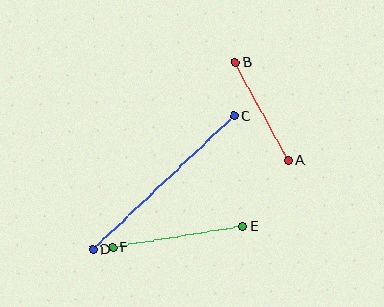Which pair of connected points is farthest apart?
Points C and D are farthest apart.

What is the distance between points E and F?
The distance is approximately 131 pixels.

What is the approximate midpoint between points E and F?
The midpoint is at approximately (178, 237) pixels.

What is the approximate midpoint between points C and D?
The midpoint is at approximately (163, 183) pixels.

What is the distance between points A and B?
The distance is approximately 112 pixels.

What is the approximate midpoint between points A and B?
The midpoint is at approximately (262, 112) pixels.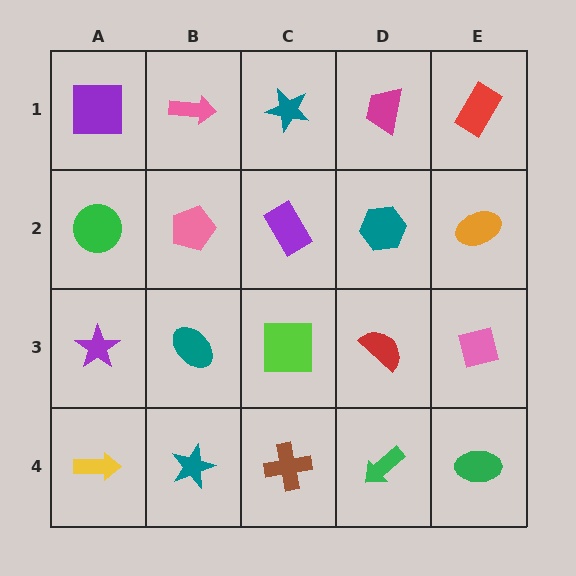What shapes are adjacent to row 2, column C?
A teal star (row 1, column C), a lime square (row 3, column C), a pink pentagon (row 2, column B), a teal hexagon (row 2, column D).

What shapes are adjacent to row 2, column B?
A pink arrow (row 1, column B), a teal ellipse (row 3, column B), a green circle (row 2, column A), a purple rectangle (row 2, column C).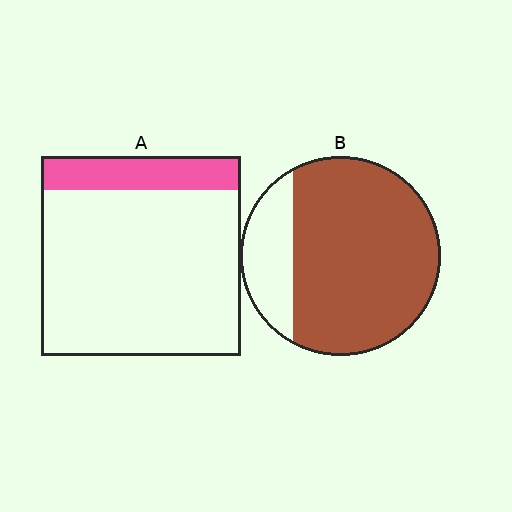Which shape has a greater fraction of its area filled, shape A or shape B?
Shape B.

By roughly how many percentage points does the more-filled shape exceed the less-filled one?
By roughly 60 percentage points (B over A).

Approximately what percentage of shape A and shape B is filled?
A is approximately 15% and B is approximately 80%.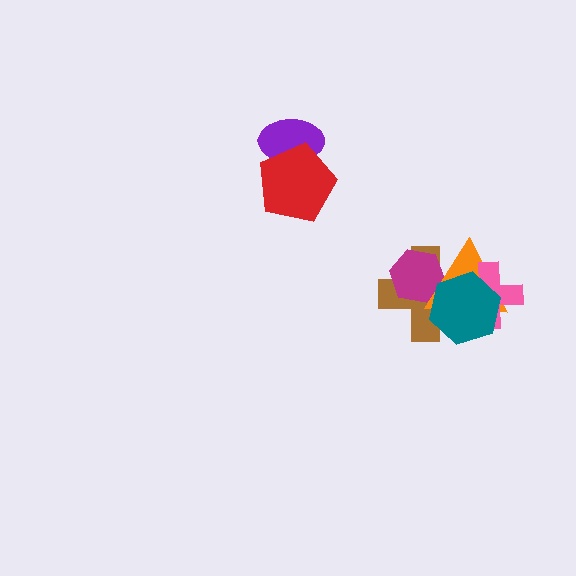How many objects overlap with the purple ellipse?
1 object overlaps with the purple ellipse.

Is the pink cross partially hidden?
Yes, it is partially covered by another shape.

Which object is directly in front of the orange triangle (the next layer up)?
The pink cross is directly in front of the orange triangle.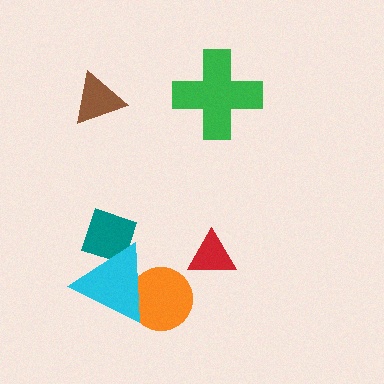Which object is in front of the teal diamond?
The cyan triangle is in front of the teal diamond.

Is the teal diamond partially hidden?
Yes, it is partially covered by another shape.